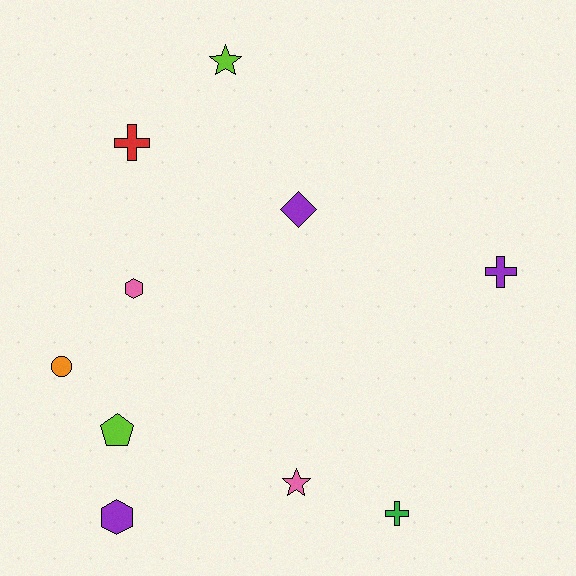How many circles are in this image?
There is 1 circle.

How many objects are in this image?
There are 10 objects.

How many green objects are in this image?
There is 1 green object.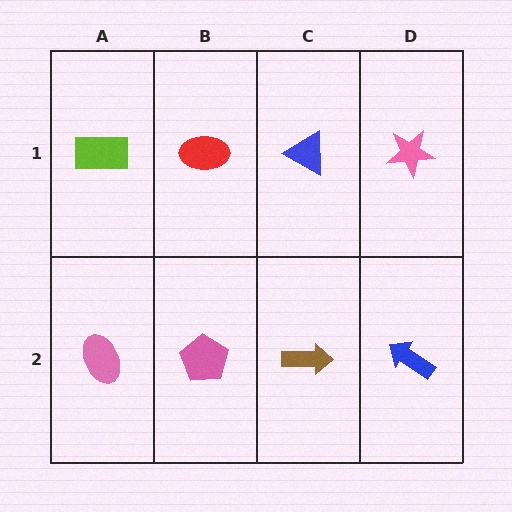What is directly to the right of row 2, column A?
A pink pentagon.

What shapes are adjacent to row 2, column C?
A blue triangle (row 1, column C), a pink pentagon (row 2, column B), a blue arrow (row 2, column D).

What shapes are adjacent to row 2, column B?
A red ellipse (row 1, column B), a pink ellipse (row 2, column A), a brown arrow (row 2, column C).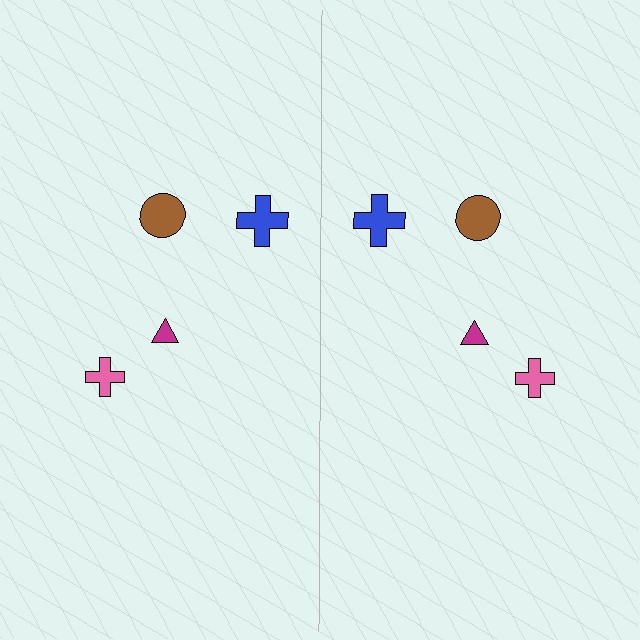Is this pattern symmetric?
Yes, this pattern has bilateral (reflection) symmetry.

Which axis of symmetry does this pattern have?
The pattern has a vertical axis of symmetry running through the center of the image.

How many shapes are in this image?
There are 8 shapes in this image.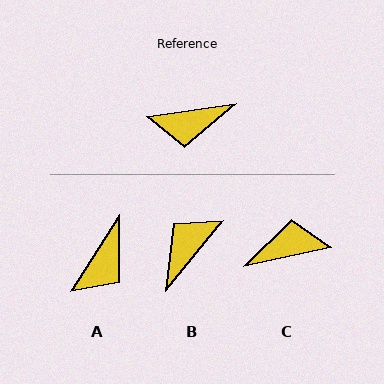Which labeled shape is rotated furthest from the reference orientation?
C, about 176 degrees away.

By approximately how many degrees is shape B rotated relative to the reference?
Approximately 138 degrees clockwise.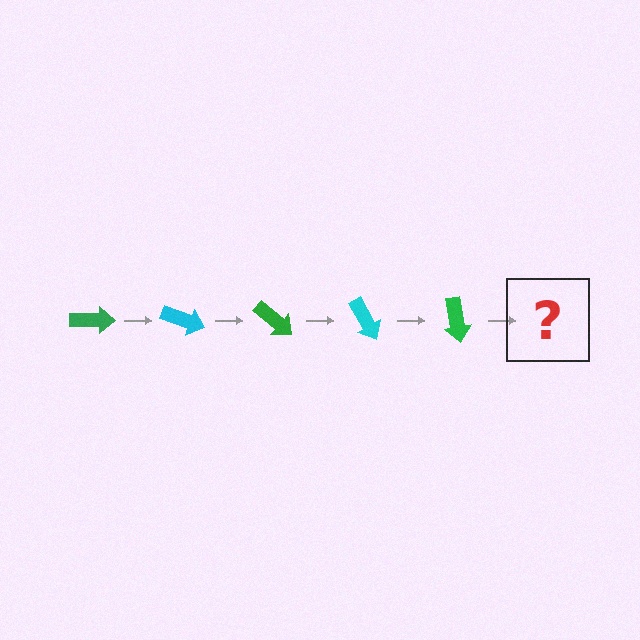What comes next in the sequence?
The next element should be a cyan arrow, rotated 100 degrees from the start.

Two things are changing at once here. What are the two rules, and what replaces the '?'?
The two rules are that it rotates 20 degrees each step and the color cycles through green and cyan. The '?' should be a cyan arrow, rotated 100 degrees from the start.